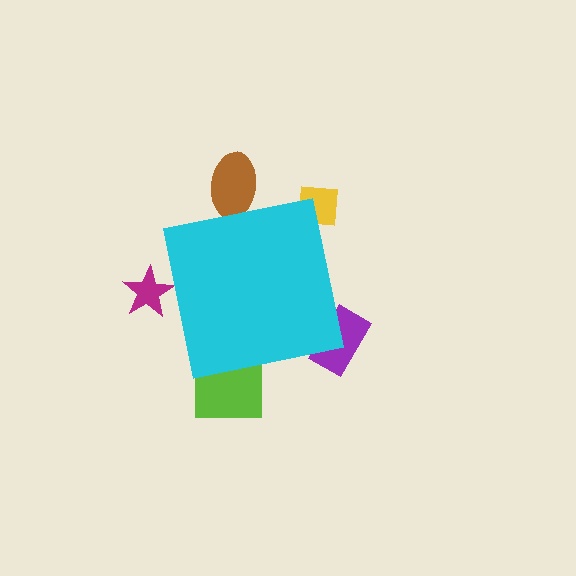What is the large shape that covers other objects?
A cyan square.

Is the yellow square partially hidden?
Yes, the yellow square is partially hidden behind the cyan square.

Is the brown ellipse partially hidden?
Yes, the brown ellipse is partially hidden behind the cyan square.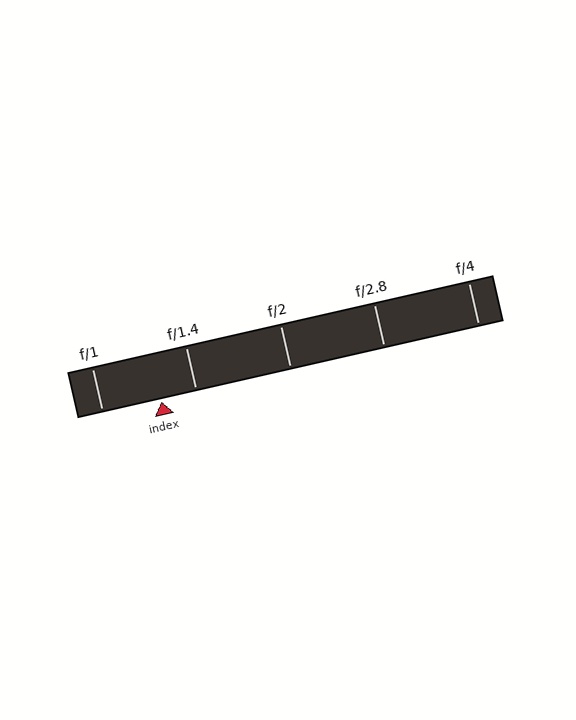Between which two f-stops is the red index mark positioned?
The index mark is between f/1 and f/1.4.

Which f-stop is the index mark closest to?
The index mark is closest to f/1.4.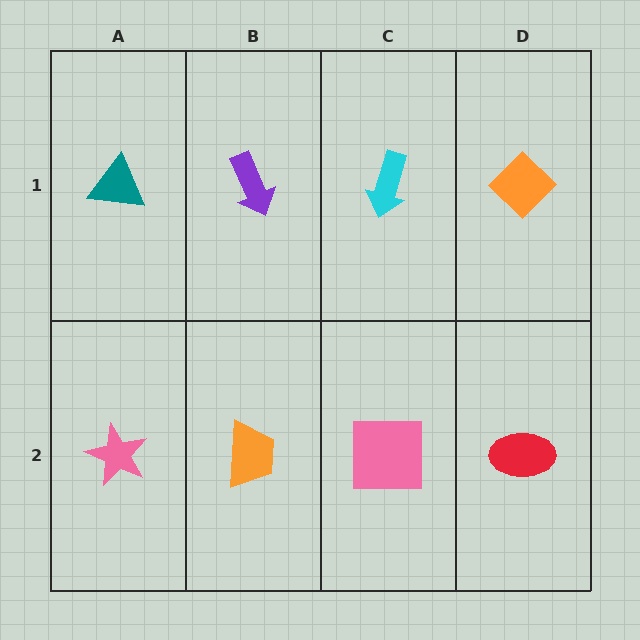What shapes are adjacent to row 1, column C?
A pink square (row 2, column C), a purple arrow (row 1, column B), an orange diamond (row 1, column D).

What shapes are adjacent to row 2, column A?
A teal triangle (row 1, column A), an orange trapezoid (row 2, column B).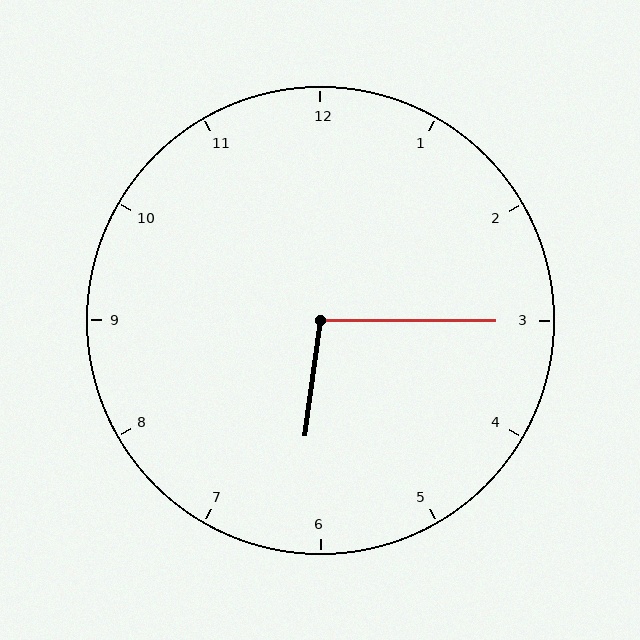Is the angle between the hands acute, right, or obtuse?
It is obtuse.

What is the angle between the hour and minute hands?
Approximately 98 degrees.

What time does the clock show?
6:15.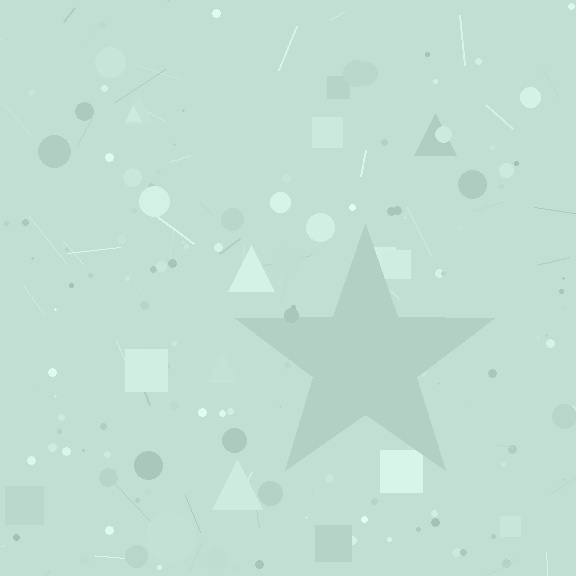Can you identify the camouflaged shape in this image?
The camouflaged shape is a star.